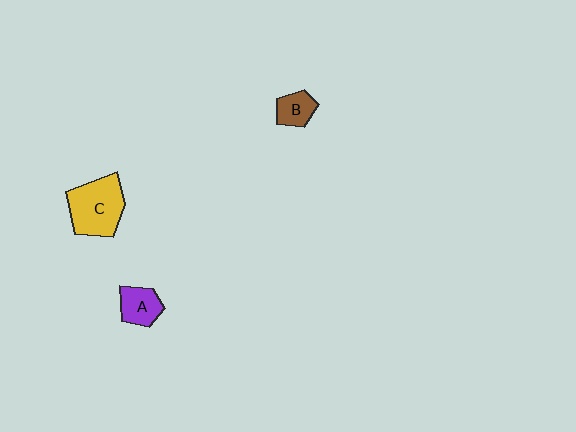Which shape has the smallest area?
Shape B (brown).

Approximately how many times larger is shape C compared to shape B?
Approximately 2.4 times.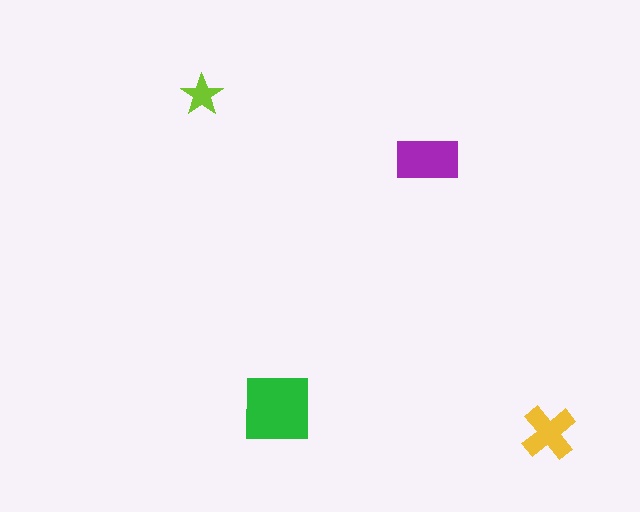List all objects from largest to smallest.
The green square, the purple rectangle, the yellow cross, the lime star.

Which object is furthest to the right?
The yellow cross is rightmost.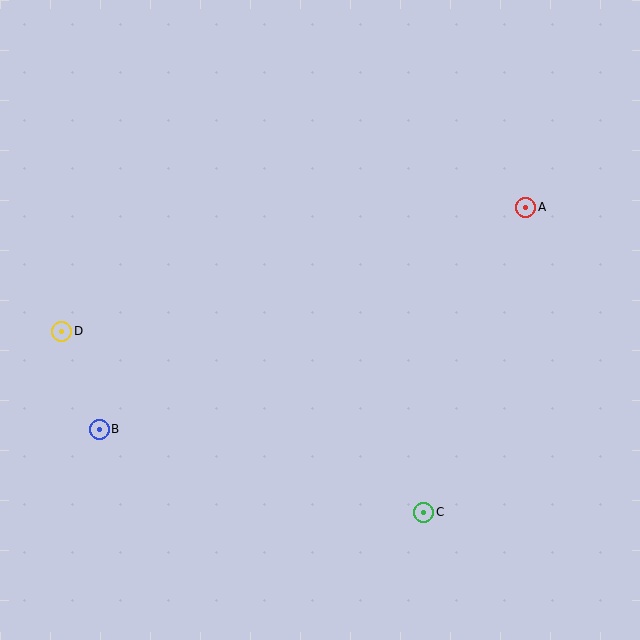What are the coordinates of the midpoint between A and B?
The midpoint between A and B is at (312, 318).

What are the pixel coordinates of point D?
Point D is at (62, 331).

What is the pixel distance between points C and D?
The distance between C and D is 405 pixels.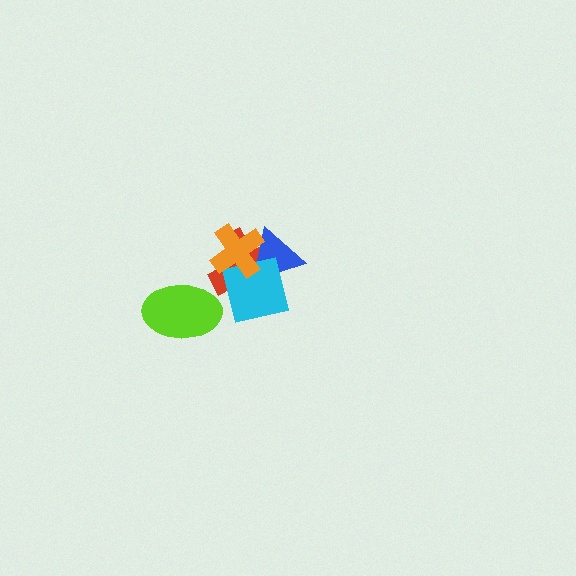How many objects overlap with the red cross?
3 objects overlap with the red cross.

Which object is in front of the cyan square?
The orange cross is in front of the cyan square.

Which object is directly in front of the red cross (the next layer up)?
The blue triangle is directly in front of the red cross.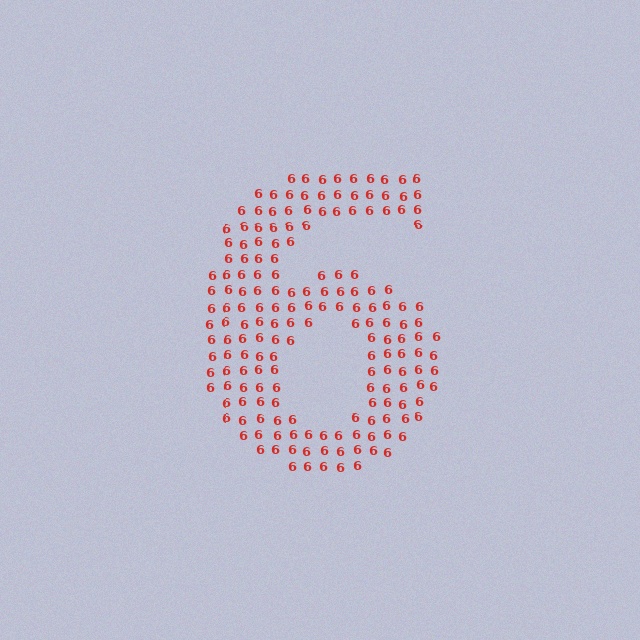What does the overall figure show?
The overall figure shows the digit 6.